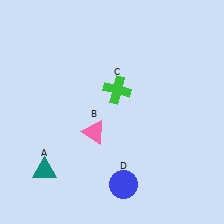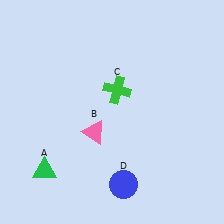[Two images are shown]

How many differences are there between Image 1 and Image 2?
There is 1 difference between the two images.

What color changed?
The triangle (A) changed from teal in Image 1 to green in Image 2.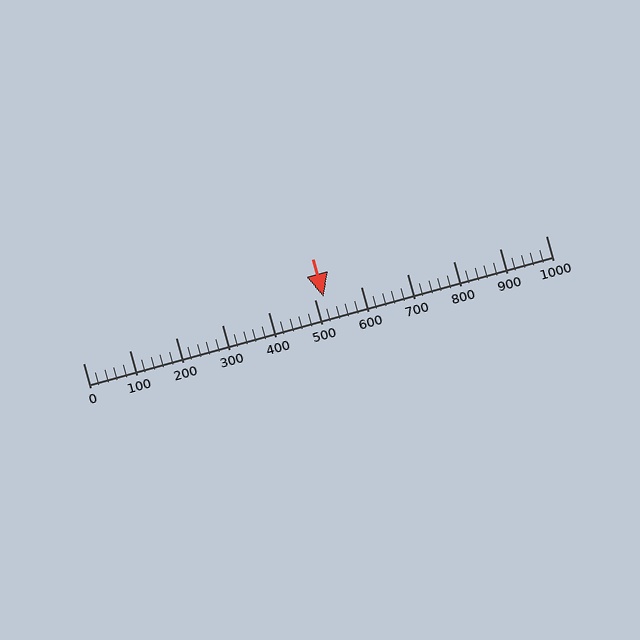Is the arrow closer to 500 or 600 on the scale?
The arrow is closer to 500.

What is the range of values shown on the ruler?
The ruler shows values from 0 to 1000.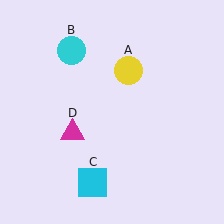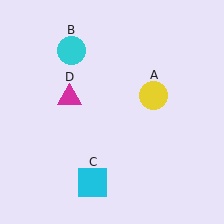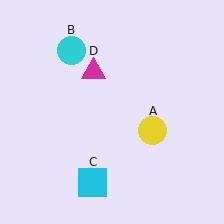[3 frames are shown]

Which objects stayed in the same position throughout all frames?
Cyan circle (object B) and cyan square (object C) remained stationary.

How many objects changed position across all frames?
2 objects changed position: yellow circle (object A), magenta triangle (object D).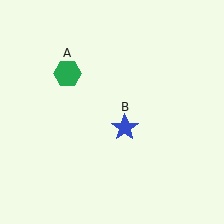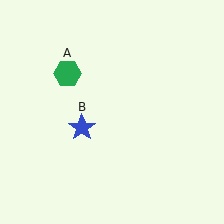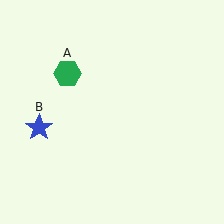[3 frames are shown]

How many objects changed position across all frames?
1 object changed position: blue star (object B).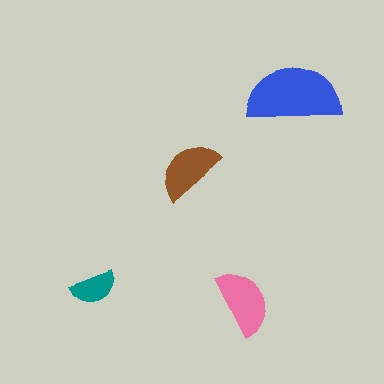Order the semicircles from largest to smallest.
the blue one, the pink one, the brown one, the teal one.